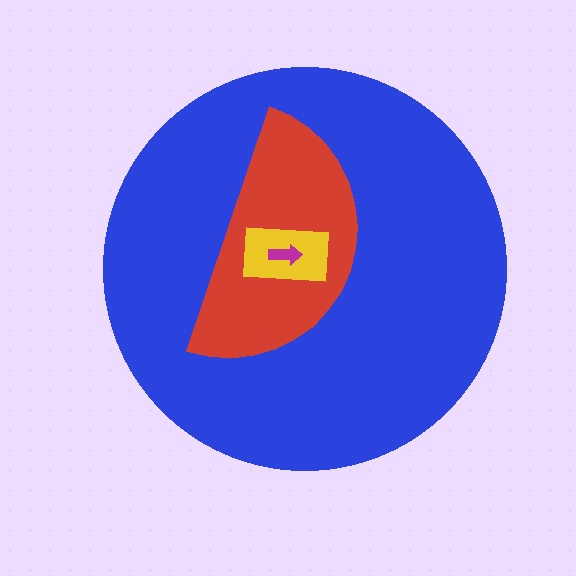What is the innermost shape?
The magenta arrow.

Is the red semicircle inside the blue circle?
Yes.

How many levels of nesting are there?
4.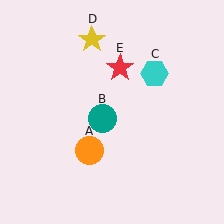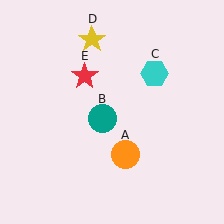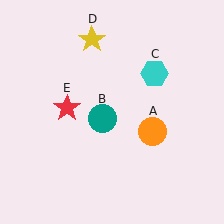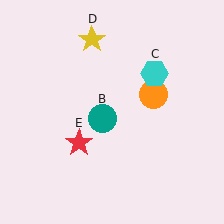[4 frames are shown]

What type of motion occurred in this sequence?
The orange circle (object A), red star (object E) rotated counterclockwise around the center of the scene.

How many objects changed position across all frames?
2 objects changed position: orange circle (object A), red star (object E).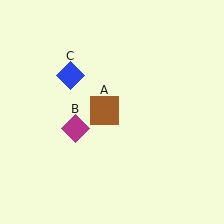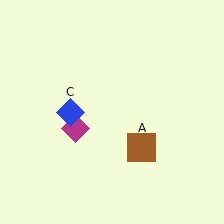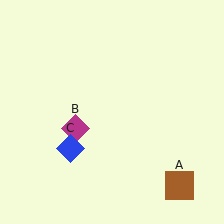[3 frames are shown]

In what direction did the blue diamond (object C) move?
The blue diamond (object C) moved down.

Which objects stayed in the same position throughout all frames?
Magenta diamond (object B) remained stationary.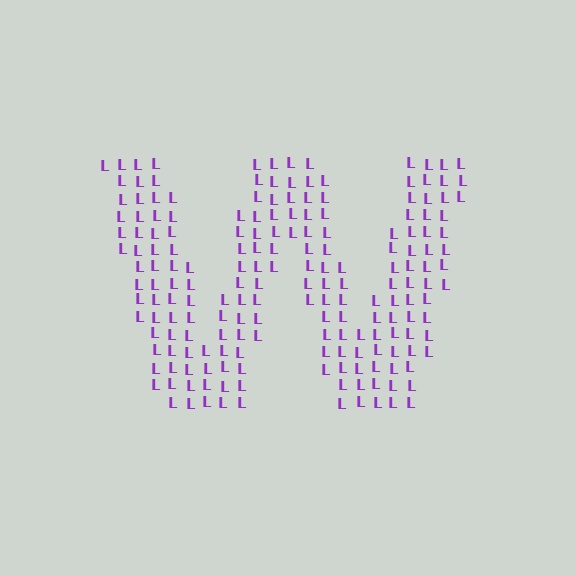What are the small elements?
The small elements are letter L's.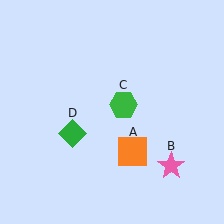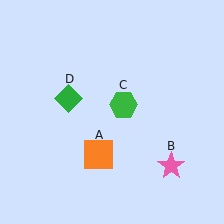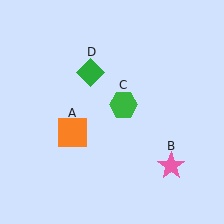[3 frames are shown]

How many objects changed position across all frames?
2 objects changed position: orange square (object A), green diamond (object D).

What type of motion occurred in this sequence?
The orange square (object A), green diamond (object D) rotated clockwise around the center of the scene.